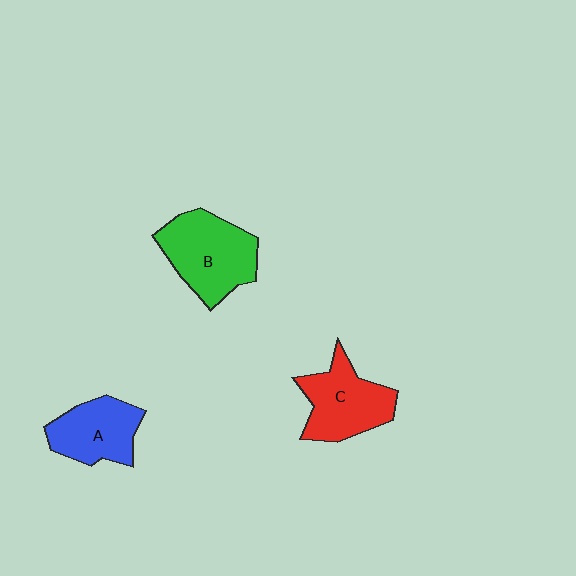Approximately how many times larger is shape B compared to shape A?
Approximately 1.3 times.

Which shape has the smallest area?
Shape A (blue).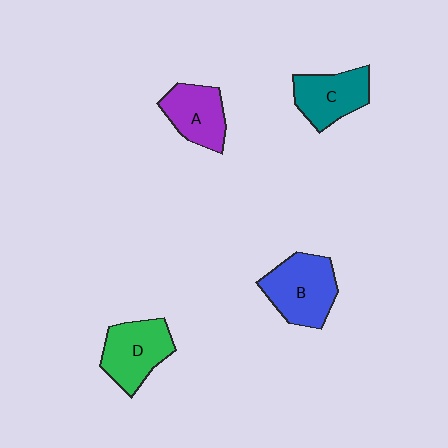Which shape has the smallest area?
Shape A (purple).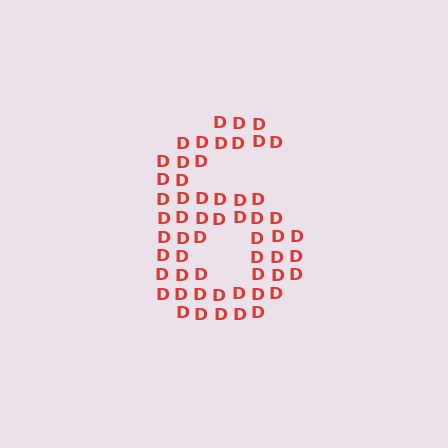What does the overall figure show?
The overall figure shows the digit 6.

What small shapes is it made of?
It is made of small letter D's.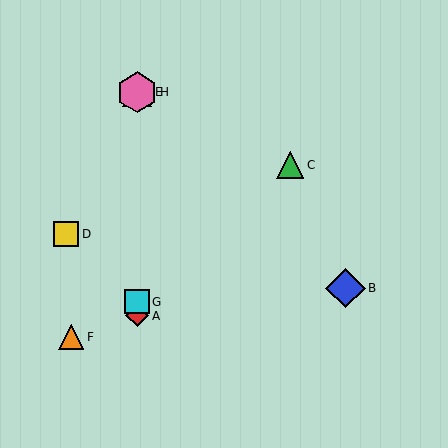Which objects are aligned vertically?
Objects A, E, G, H are aligned vertically.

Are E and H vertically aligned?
Yes, both are at x≈137.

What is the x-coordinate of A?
Object A is at x≈137.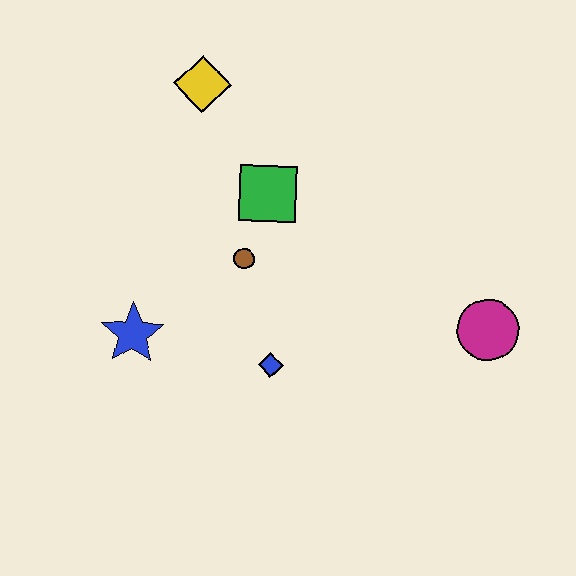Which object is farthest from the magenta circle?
The yellow diamond is farthest from the magenta circle.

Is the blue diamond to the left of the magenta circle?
Yes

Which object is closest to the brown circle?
The green square is closest to the brown circle.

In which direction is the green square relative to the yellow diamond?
The green square is below the yellow diamond.